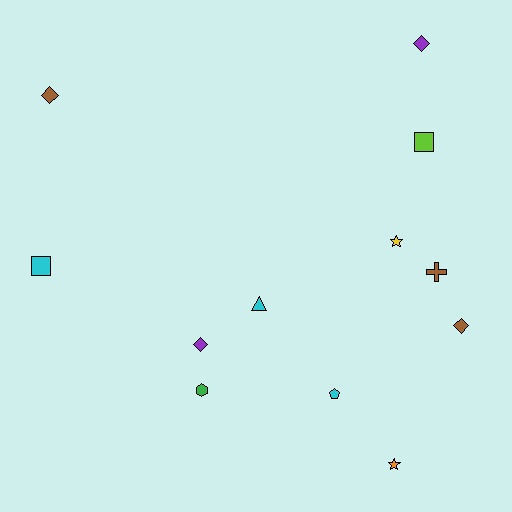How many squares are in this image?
There are 2 squares.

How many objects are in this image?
There are 12 objects.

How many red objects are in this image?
There are no red objects.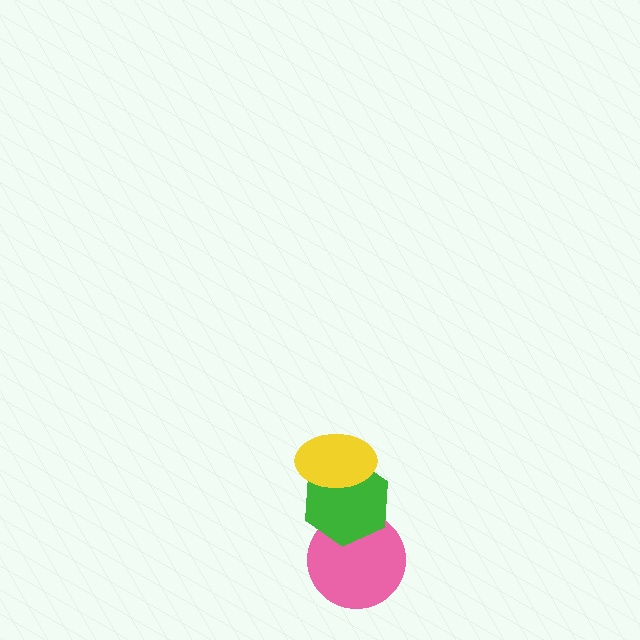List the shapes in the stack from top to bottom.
From top to bottom: the yellow ellipse, the green hexagon, the pink circle.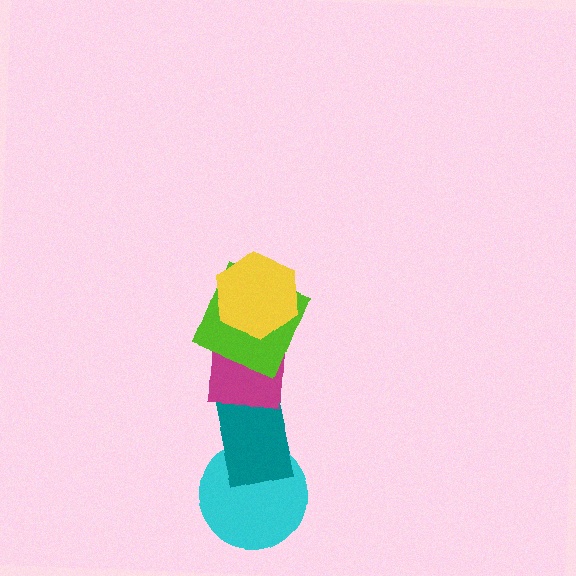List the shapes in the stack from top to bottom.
From top to bottom: the yellow hexagon, the lime square, the magenta square, the teal rectangle, the cyan circle.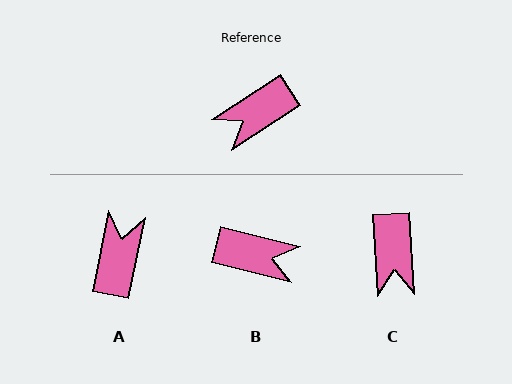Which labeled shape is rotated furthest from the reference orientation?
A, about 135 degrees away.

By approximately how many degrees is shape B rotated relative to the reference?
Approximately 133 degrees counter-clockwise.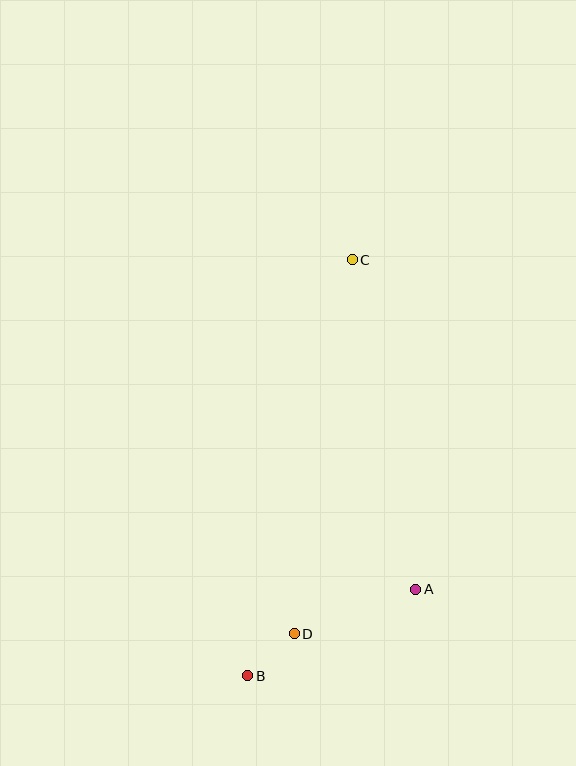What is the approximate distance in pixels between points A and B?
The distance between A and B is approximately 189 pixels.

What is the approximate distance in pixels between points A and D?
The distance between A and D is approximately 129 pixels.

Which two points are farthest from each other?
Points B and C are farthest from each other.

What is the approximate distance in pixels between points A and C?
The distance between A and C is approximately 335 pixels.